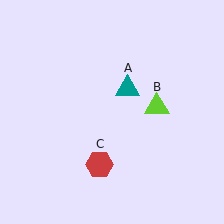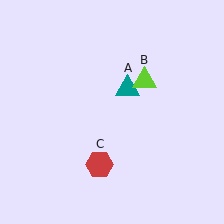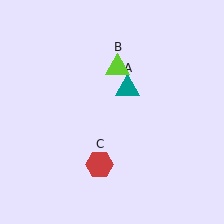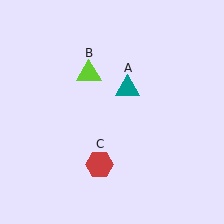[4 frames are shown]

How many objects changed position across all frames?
1 object changed position: lime triangle (object B).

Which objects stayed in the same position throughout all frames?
Teal triangle (object A) and red hexagon (object C) remained stationary.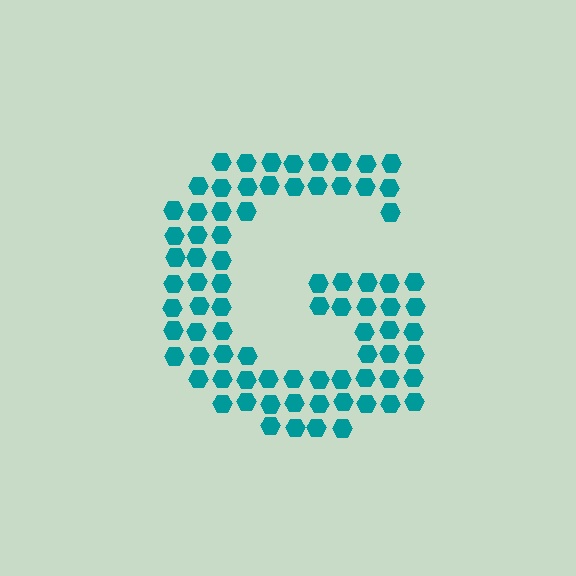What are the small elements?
The small elements are hexagons.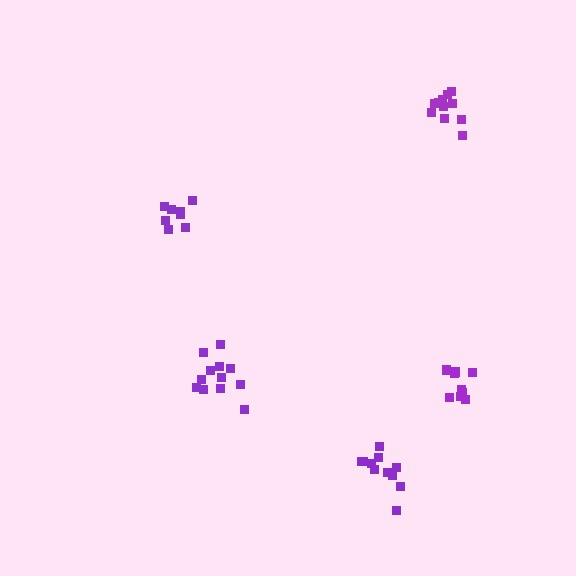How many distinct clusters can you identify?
There are 5 distinct clusters.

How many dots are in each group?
Group 1: 11 dots, Group 2: 13 dots, Group 3: 11 dots, Group 4: 11 dots, Group 5: 8 dots (54 total).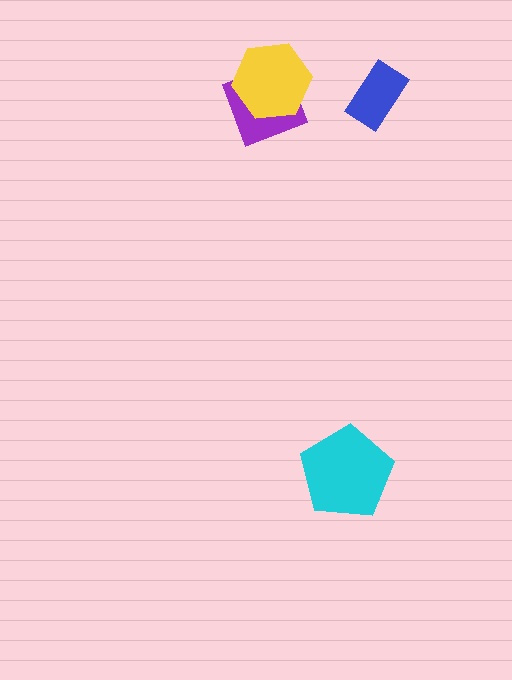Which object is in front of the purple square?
The yellow hexagon is in front of the purple square.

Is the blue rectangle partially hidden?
No, no other shape covers it.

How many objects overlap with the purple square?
1 object overlaps with the purple square.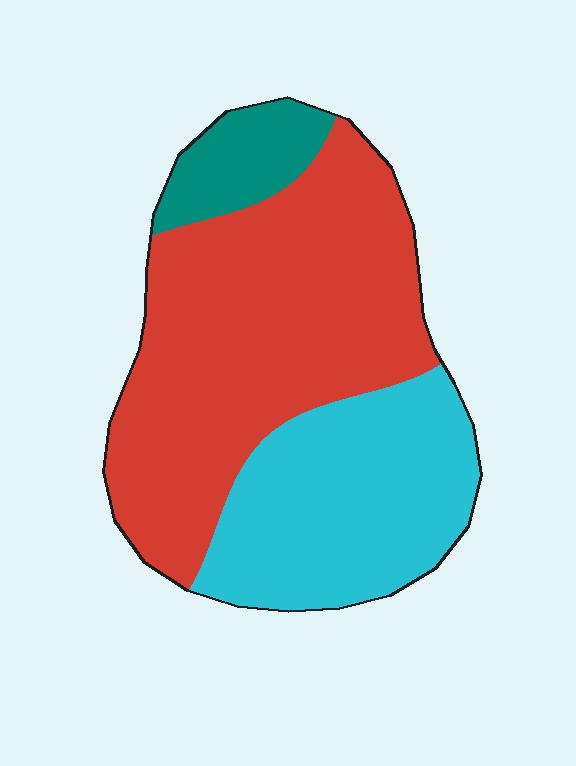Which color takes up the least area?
Teal, at roughly 10%.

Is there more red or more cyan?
Red.